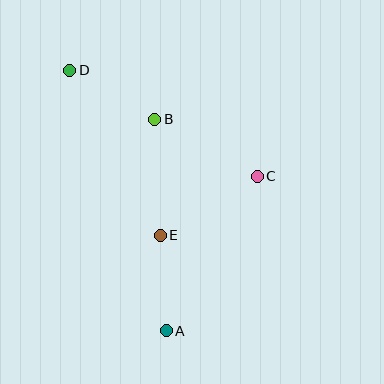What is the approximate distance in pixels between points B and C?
The distance between B and C is approximately 117 pixels.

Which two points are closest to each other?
Points A and E are closest to each other.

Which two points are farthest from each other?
Points A and D are farthest from each other.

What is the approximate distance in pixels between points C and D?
The distance between C and D is approximately 215 pixels.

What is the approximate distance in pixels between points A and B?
The distance between A and B is approximately 212 pixels.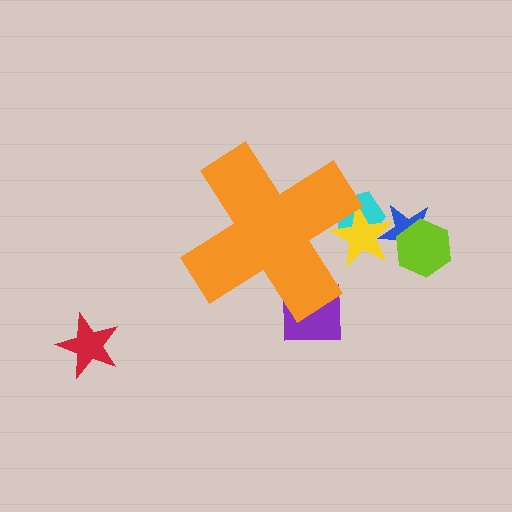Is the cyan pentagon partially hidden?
Yes, the cyan pentagon is partially hidden behind the orange cross.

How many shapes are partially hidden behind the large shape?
3 shapes are partially hidden.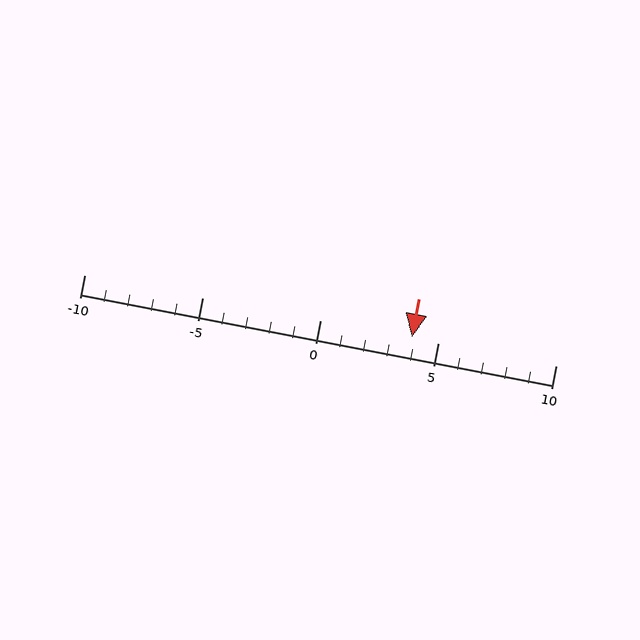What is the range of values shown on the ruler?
The ruler shows values from -10 to 10.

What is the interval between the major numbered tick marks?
The major tick marks are spaced 5 units apart.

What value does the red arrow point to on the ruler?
The red arrow points to approximately 4.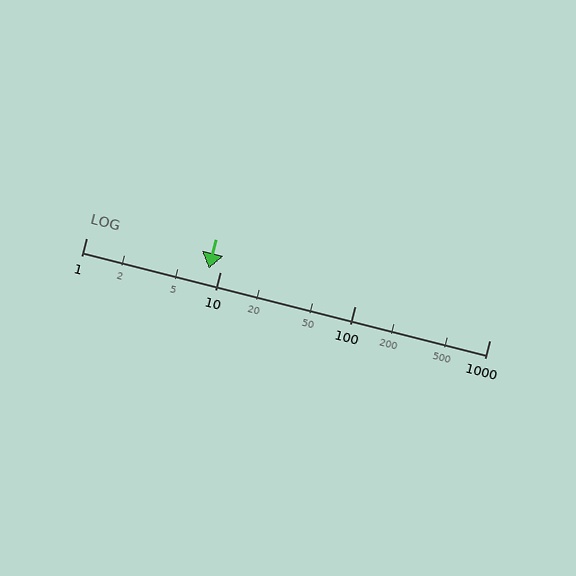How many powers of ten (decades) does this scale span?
The scale spans 3 decades, from 1 to 1000.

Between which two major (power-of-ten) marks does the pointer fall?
The pointer is between 1 and 10.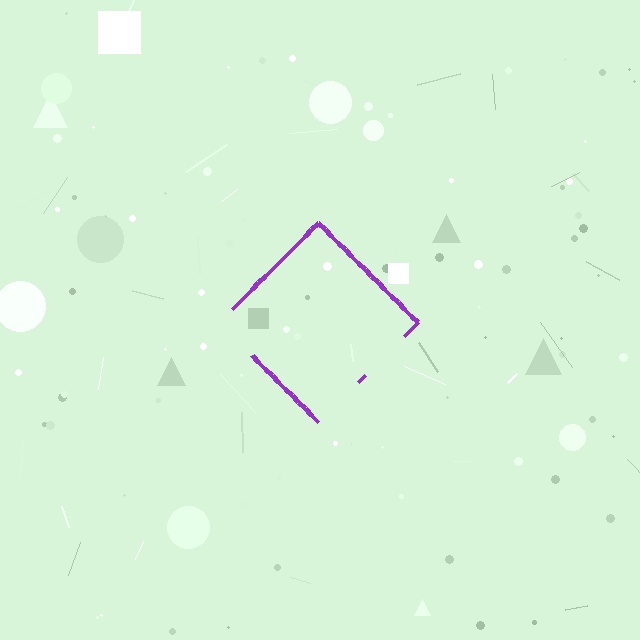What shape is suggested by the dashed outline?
The dashed outline suggests a diamond.